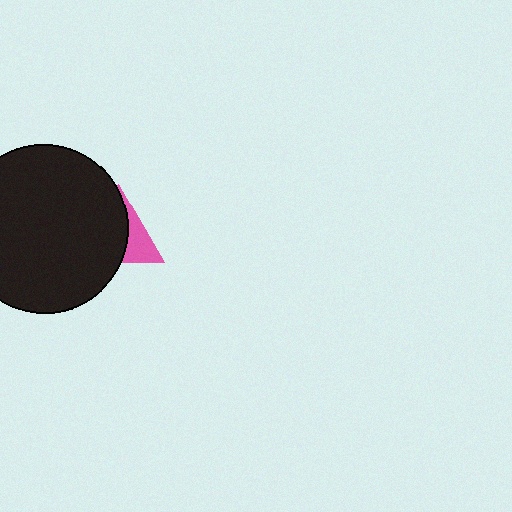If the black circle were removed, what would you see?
You would see the complete pink triangle.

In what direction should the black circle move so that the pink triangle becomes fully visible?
The black circle should move left. That is the shortest direction to clear the overlap and leave the pink triangle fully visible.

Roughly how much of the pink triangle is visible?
A small part of it is visible (roughly 36%).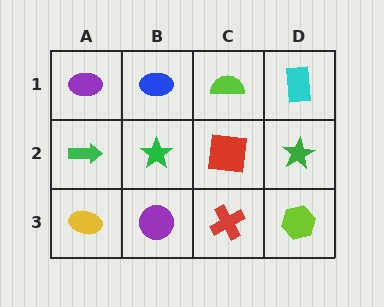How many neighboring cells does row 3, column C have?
3.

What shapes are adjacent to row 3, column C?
A red square (row 2, column C), a purple circle (row 3, column B), a lime hexagon (row 3, column D).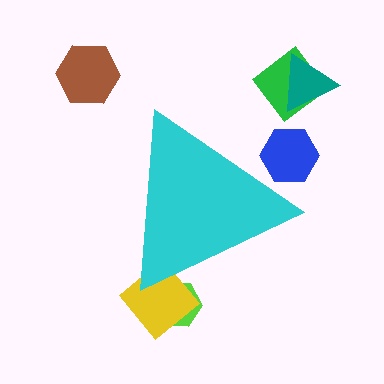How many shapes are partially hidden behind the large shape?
3 shapes are partially hidden.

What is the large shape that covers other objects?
A cyan triangle.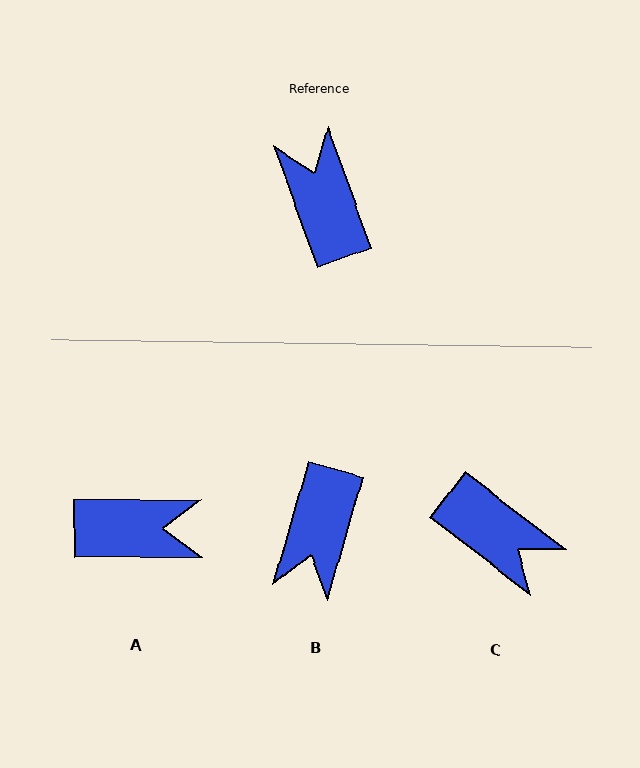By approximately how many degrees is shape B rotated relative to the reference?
Approximately 144 degrees counter-clockwise.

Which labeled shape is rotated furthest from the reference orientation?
C, about 148 degrees away.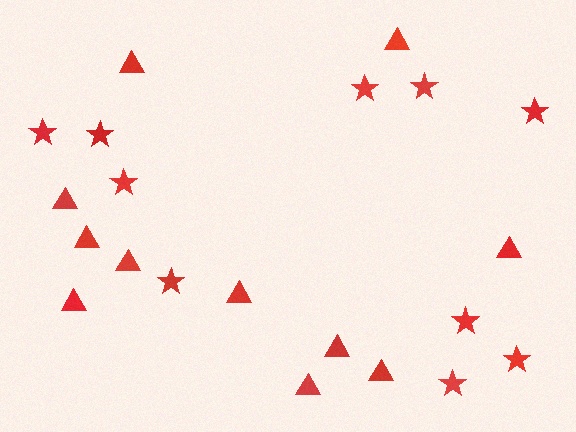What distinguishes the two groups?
There are 2 groups: one group of triangles (11) and one group of stars (10).